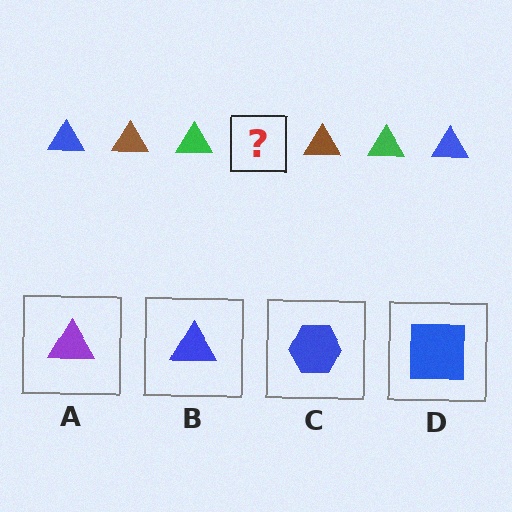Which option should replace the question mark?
Option B.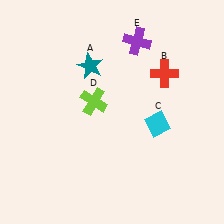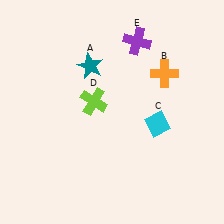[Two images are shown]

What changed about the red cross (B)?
In Image 1, B is red. In Image 2, it changed to orange.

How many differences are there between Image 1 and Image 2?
There is 1 difference between the two images.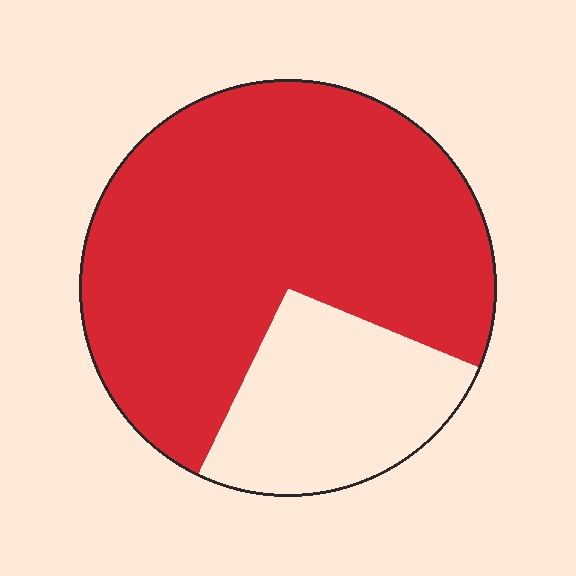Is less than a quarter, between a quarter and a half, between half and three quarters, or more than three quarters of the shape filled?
Between half and three quarters.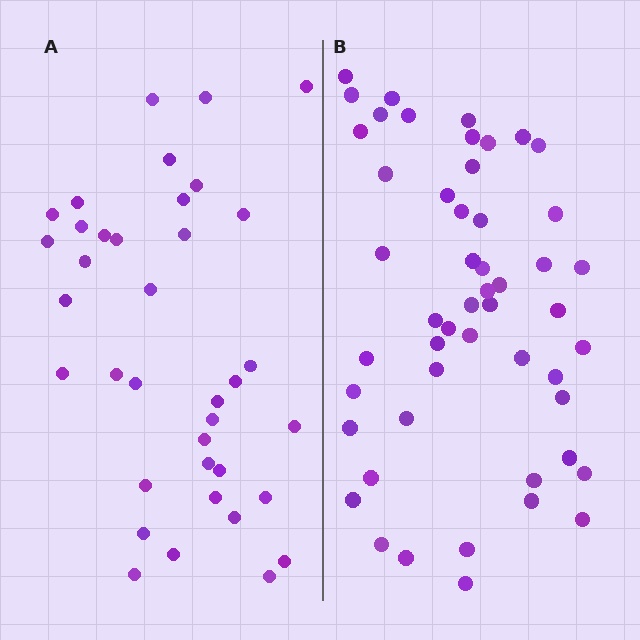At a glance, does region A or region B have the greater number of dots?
Region B (the right region) has more dots.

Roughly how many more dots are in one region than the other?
Region B has approximately 15 more dots than region A.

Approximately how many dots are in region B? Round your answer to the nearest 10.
About 50 dots. (The exact count is 51, which rounds to 50.)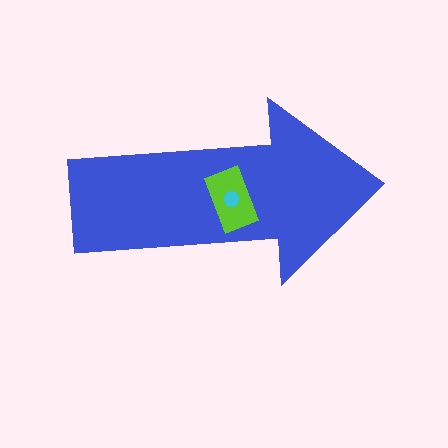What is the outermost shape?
The blue arrow.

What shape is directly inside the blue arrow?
The lime rectangle.